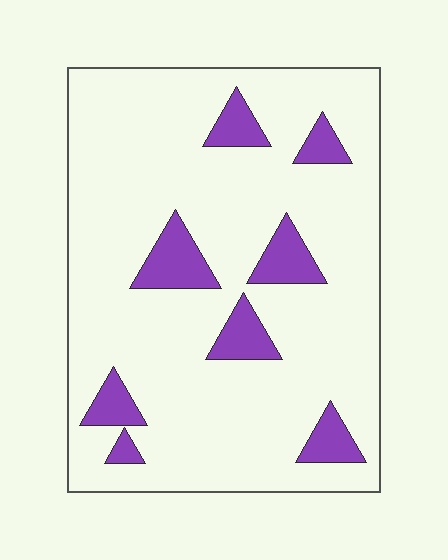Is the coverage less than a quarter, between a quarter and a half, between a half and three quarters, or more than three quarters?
Less than a quarter.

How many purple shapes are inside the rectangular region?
8.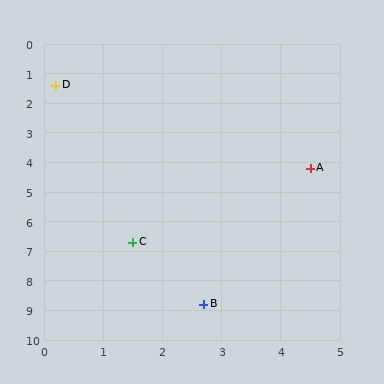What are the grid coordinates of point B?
Point B is at approximately (2.7, 8.8).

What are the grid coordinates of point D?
Point D is at approximately (0.2, 1.4).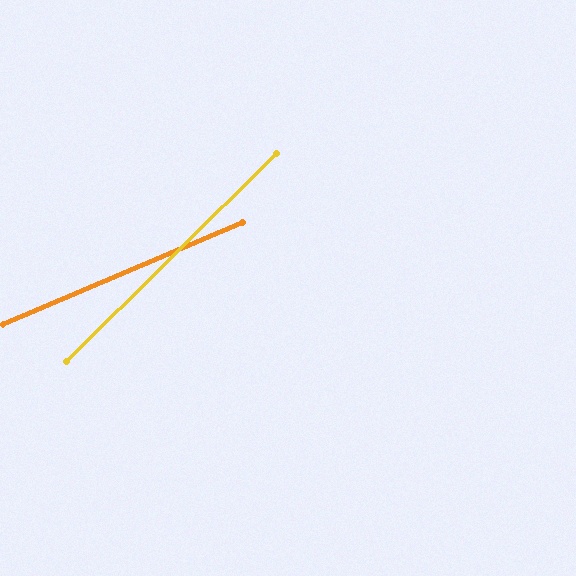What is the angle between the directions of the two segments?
Approximately 22 degrees.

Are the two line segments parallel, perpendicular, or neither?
Neither parallel nor perpendicular — they differ by about 22°.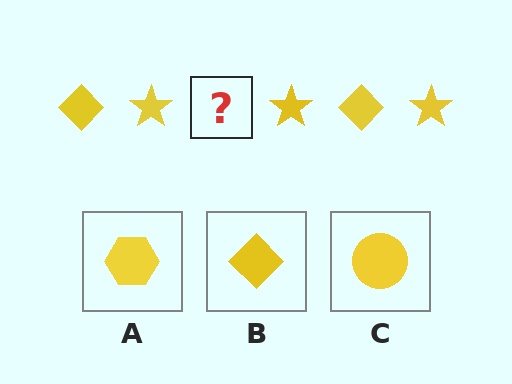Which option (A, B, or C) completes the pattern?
B.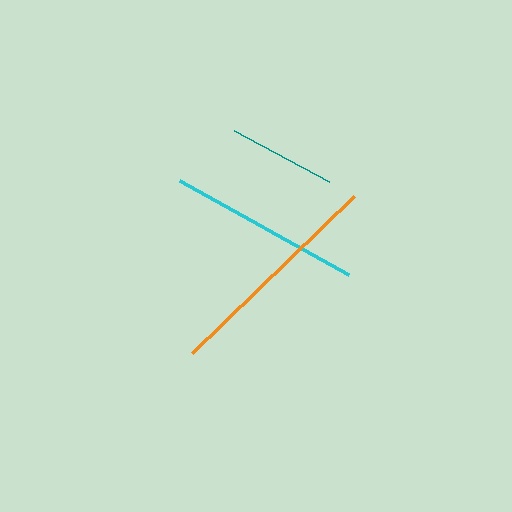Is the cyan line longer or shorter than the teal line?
The cyan line is longer than the teal line.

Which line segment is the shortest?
The teal line is the shortest at approximately 108 pixels.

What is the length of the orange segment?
The orange segment is approximately 226 pixels long.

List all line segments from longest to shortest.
From longest to shortest: orange, cyan, teal.